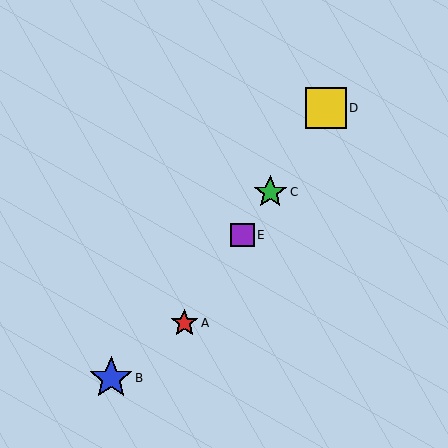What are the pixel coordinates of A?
Object A is at (184, 323).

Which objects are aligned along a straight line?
Objects A, C, D, E are aligned along a straight line.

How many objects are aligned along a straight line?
4 objects (A, C, D, E) are aligned along a straight line.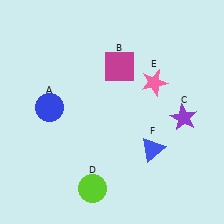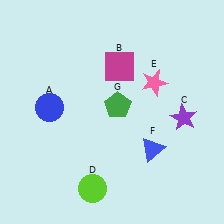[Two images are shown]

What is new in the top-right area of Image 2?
A green pentagon (G) was added in the top-right area of Image 2.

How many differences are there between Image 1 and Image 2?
There is 1 difference between the two images.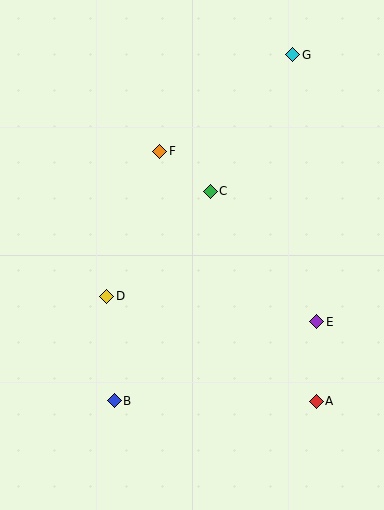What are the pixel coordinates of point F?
Point F is at (160, 151).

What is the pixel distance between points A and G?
The distance between A and G is 347 pixels.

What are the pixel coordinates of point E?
Point E is at (317, 322).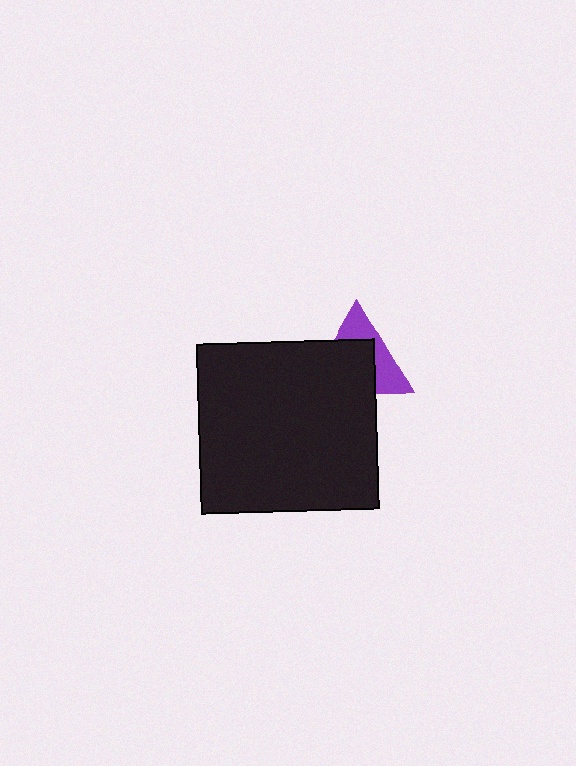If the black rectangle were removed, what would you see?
You would see the complete purple triangle.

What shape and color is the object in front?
The object in front is a black rectangle.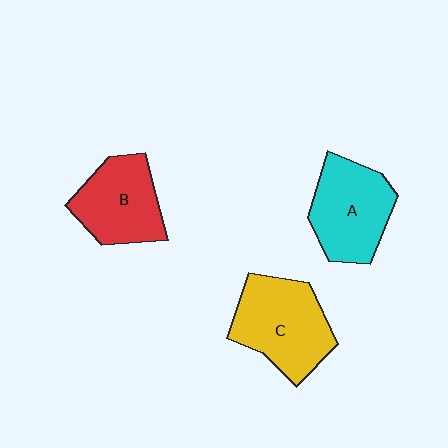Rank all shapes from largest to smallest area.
From largest to smallest: C (yellow), A (cyan), B (red).